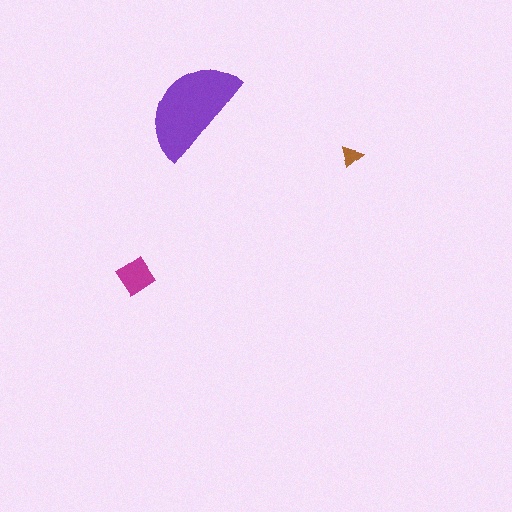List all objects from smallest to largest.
The brown triangle, the magenta diamond, the purple semicircle.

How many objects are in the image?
There are 3 objects in the image.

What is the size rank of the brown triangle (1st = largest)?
3rd.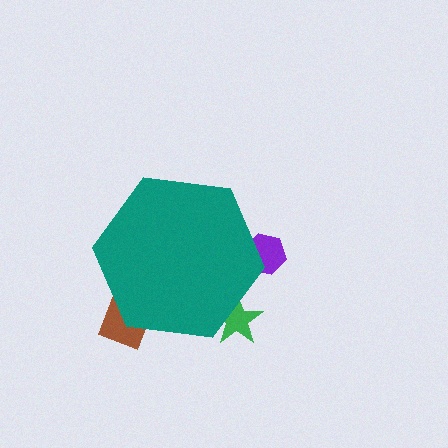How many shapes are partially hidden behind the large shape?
3 shapes are partially hidden.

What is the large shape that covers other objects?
A teal hexagon.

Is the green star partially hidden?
Yes, the green star is partially hidden behind the teal hexagon.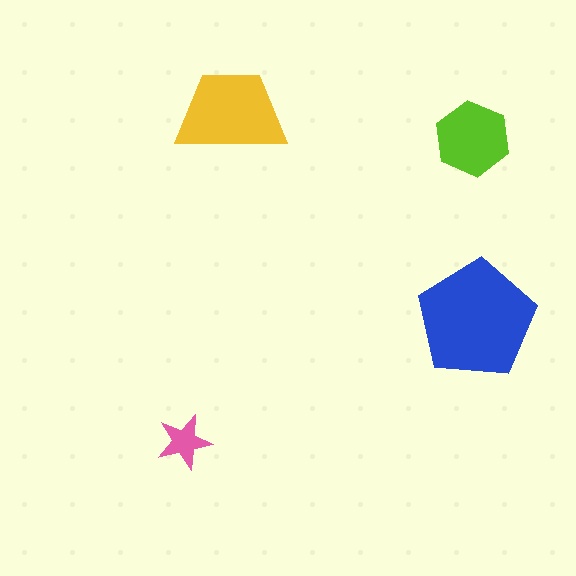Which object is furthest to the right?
The blue pentagon is rightmost.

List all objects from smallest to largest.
The pink star, the lime hexagon, the yellow trapezoid, the blue pentagon.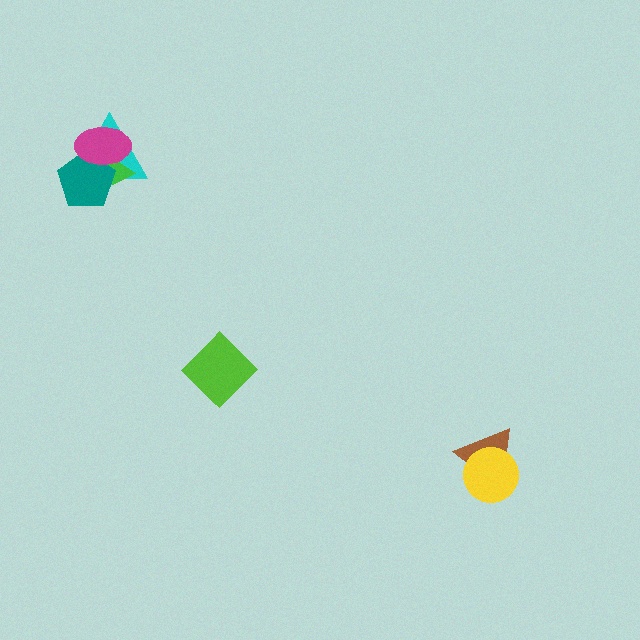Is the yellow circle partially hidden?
No, no other shape covers it.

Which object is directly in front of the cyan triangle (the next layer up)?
The green triangle is directly in front of the cyan triangle.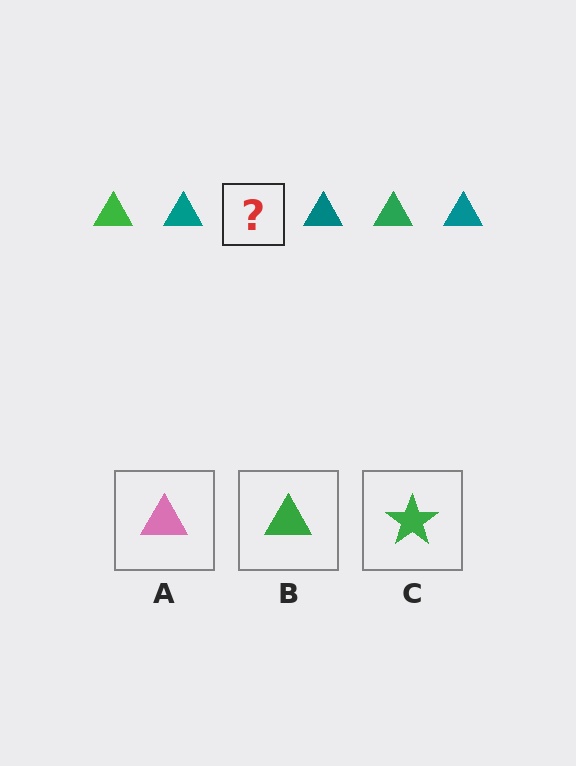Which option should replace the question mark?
Option B.